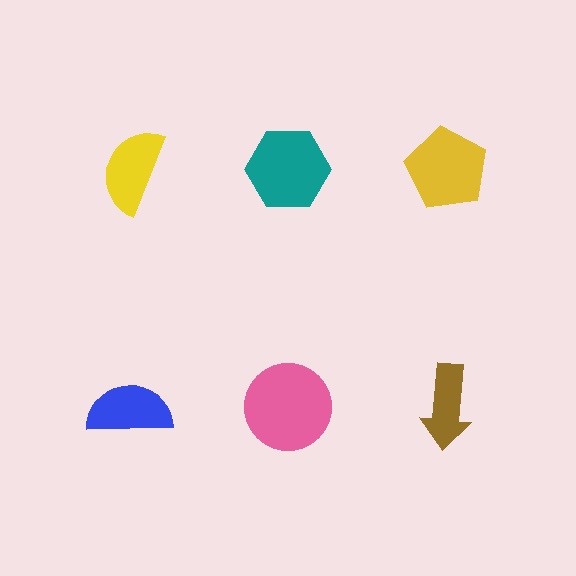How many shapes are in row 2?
3 shapes.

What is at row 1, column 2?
A teal hexagon.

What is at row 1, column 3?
A yellow pentagon.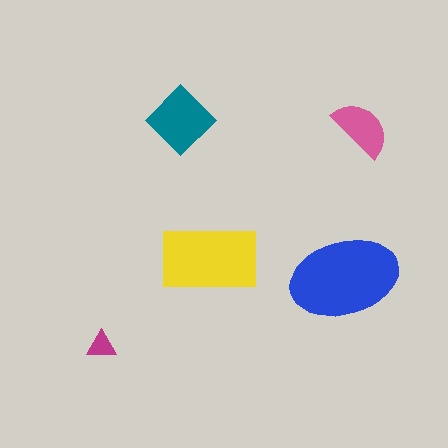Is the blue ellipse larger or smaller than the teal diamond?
Larger.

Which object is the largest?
The blue ellipse.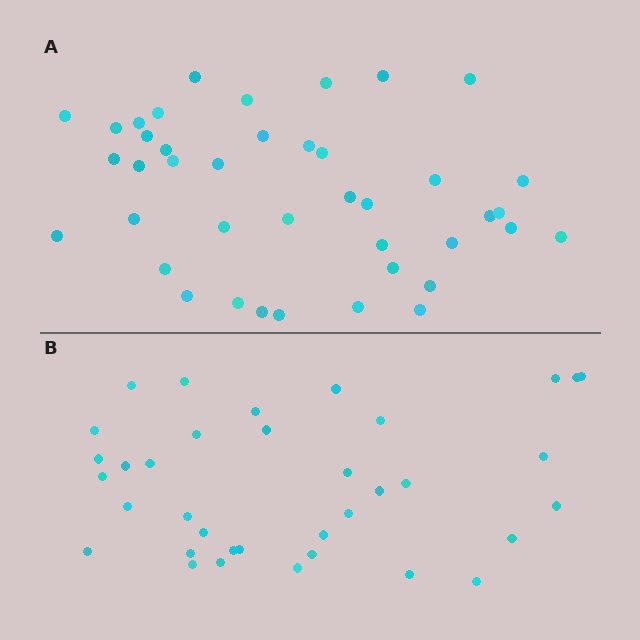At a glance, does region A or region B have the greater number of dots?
Region A (the top region) has more dots.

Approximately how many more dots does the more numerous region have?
Region A has about 5 more dots than region B.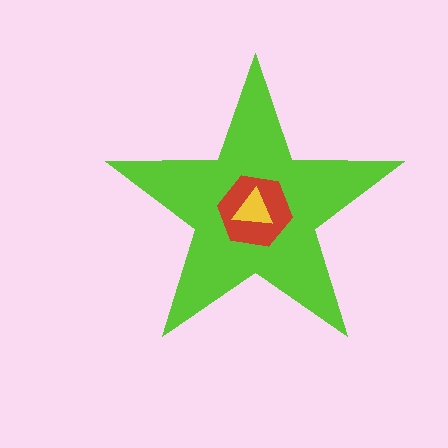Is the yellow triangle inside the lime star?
Yes.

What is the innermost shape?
The yellow triangle.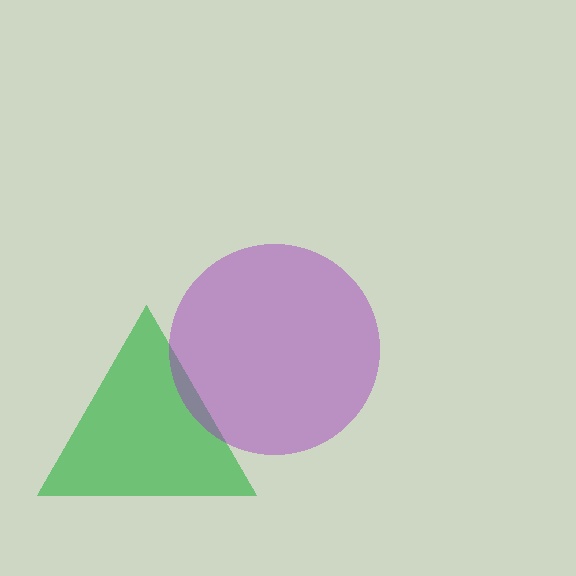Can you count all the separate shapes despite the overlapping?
Yes, there are 2 separate shapes.